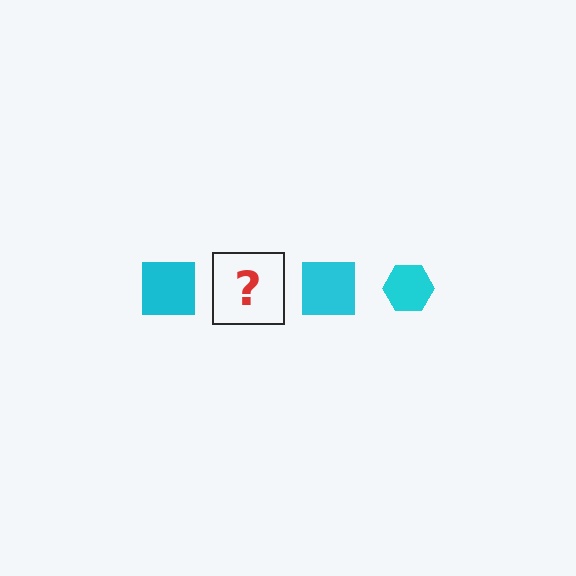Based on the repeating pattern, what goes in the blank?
The blank should be a cyan hexagon.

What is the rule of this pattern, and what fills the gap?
The rule is that the pattern cycles through square, hexagon shapes in cyan. The gap should be filled with a cyan hexagon.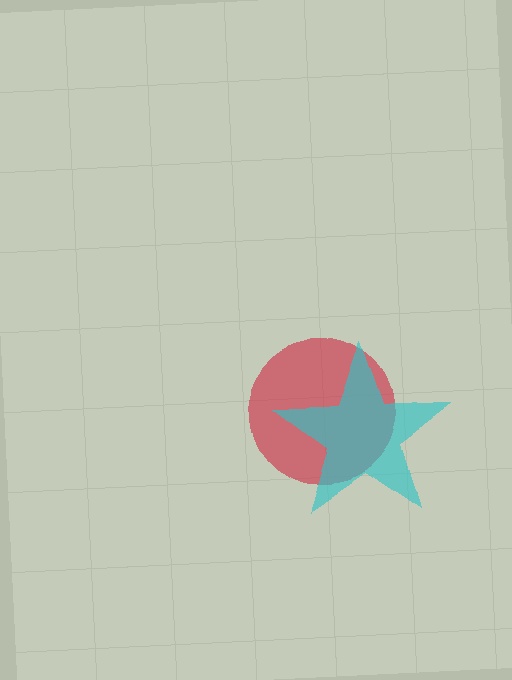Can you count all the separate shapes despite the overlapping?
Yes, there are 2 separate shapes.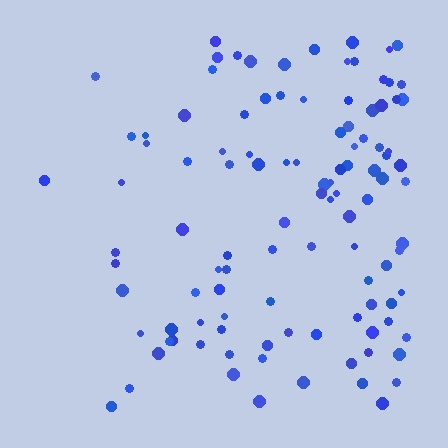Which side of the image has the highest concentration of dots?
The right.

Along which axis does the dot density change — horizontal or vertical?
Horizontal.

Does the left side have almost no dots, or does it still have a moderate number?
Still a moderate number, just noticeably fewer than the right.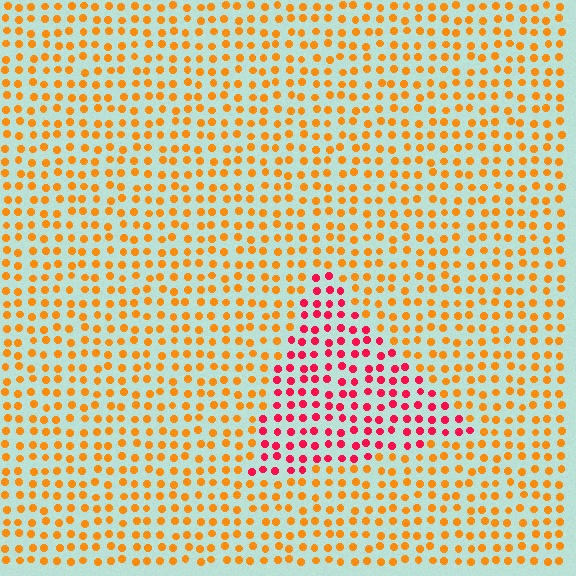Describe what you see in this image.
The image is filled with small orange elements in a uniform arrangement. A triangle-shaped region is visible where the elements are tinted to a slightly different hue, forming a subtle color boundary.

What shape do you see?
I see a triangle.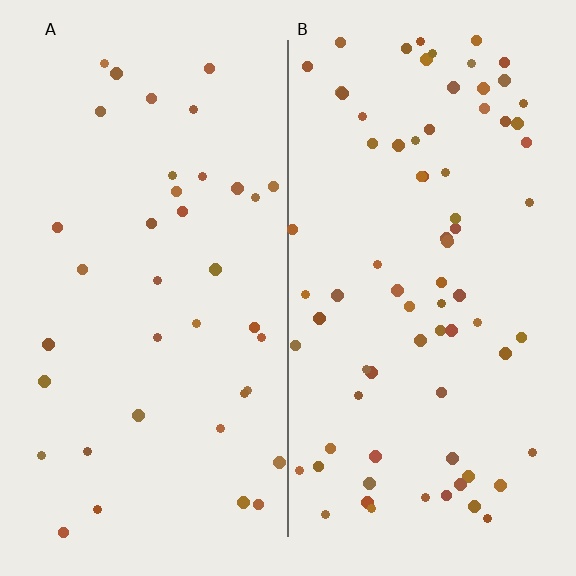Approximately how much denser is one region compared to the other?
Approximately 2.0× — region B over region A.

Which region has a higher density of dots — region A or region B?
B (the right).